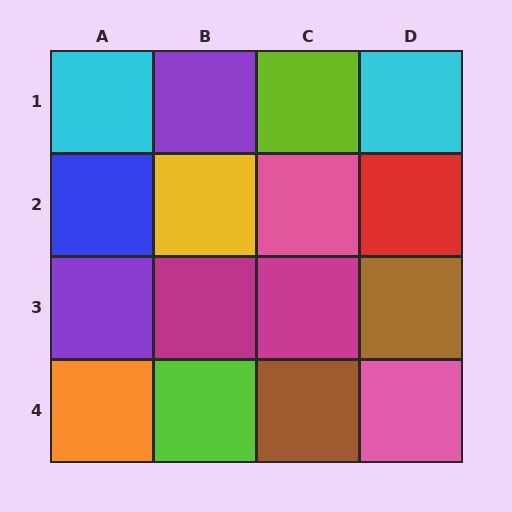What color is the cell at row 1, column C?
Lime.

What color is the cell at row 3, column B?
Magenta.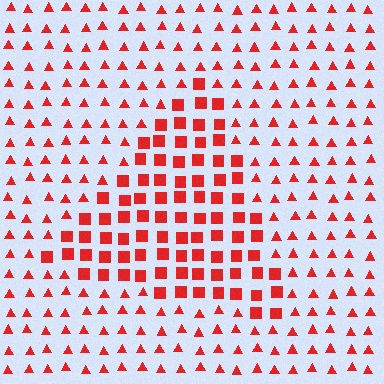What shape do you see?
I see a triangle.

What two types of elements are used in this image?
The image uses squares inside the triangle region and triangles outside it.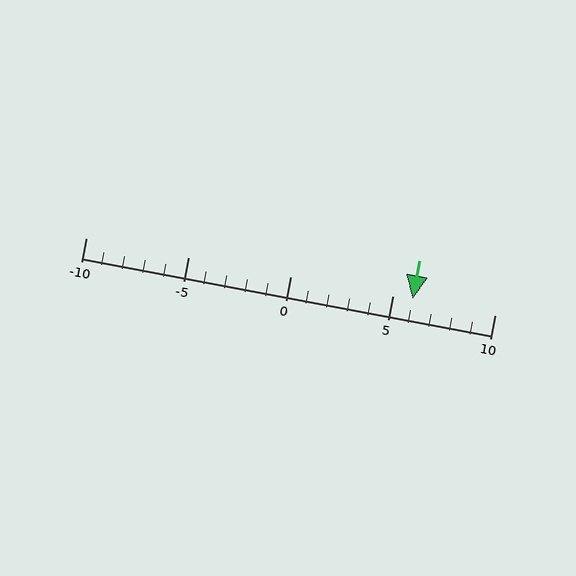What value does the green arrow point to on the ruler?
The green arrow points to approximately 6.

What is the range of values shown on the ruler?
The ruler shows values from -10 to 10.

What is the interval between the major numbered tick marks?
The major tick marks are spaced 5 units apart.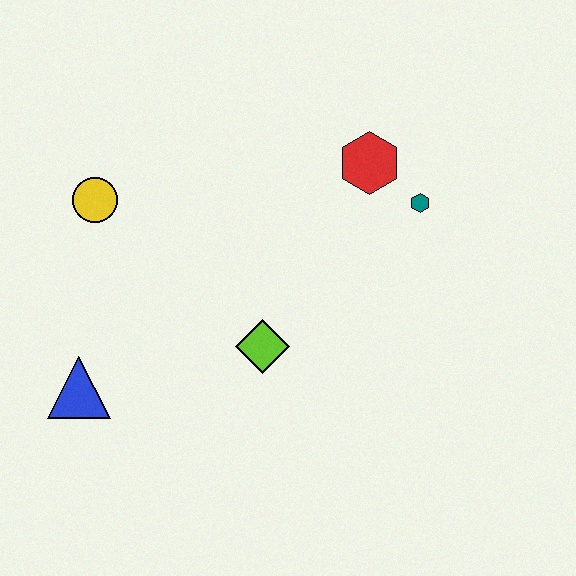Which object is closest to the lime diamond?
The blue triangle is closest to the lime diamond.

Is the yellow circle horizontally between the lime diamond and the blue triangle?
Yes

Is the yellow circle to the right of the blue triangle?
Yes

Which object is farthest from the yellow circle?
The teal hexagon is farthest from the yellow circle.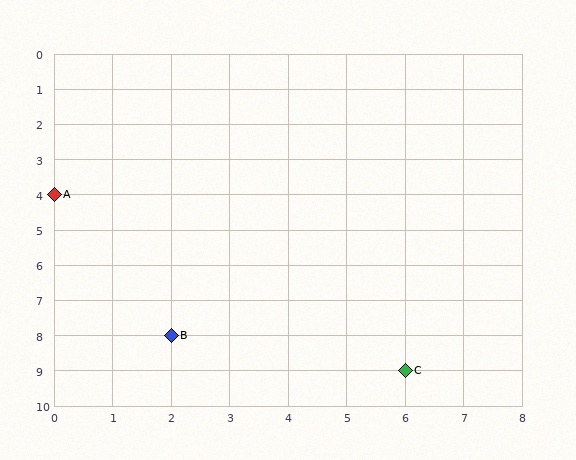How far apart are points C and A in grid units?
Points C and A are 6 columns and 5 rows apart (about 7.8 grid units diagonally).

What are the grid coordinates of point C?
Point C is at grid coordinates (6, 9).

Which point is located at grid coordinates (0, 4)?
Point A is at (0, 4).